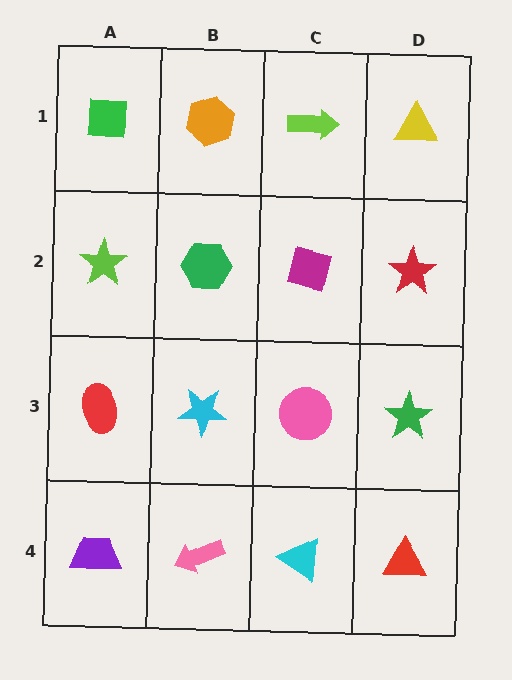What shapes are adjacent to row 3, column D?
A red star (row 2, column D), a red triangle (row 4, column D), a pink circle (row 3, column C).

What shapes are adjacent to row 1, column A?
A lime star (row 2, column A), an orange hexagon (row 1, column B).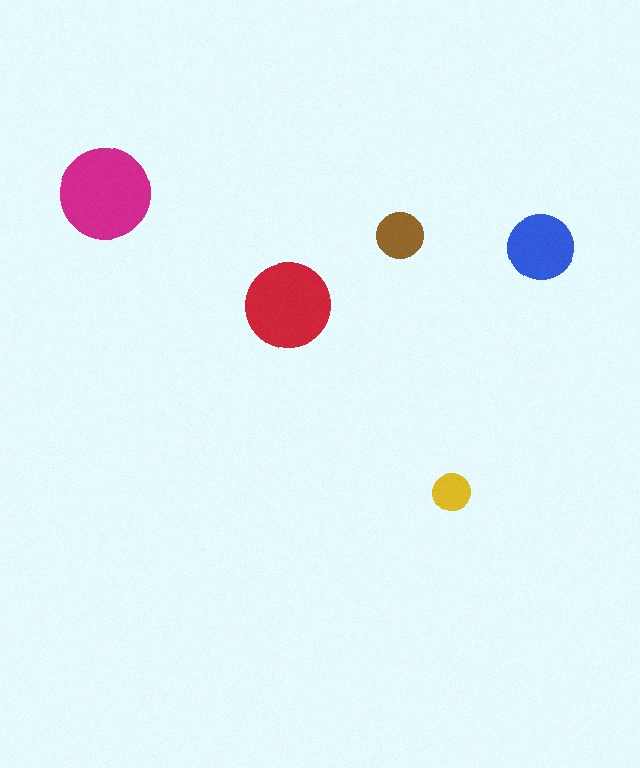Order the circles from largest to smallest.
the magenta one, the red one, the blue one, the brown one, the yellow one.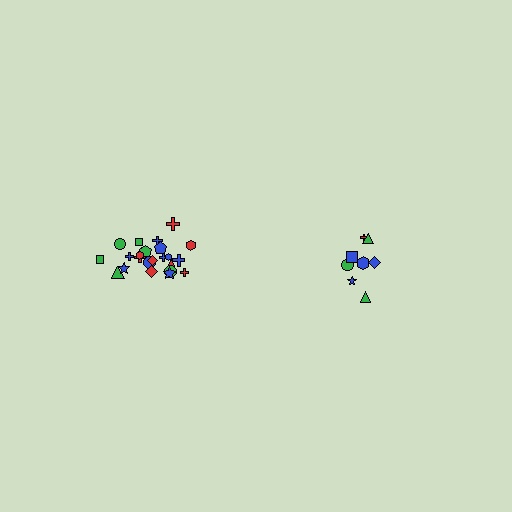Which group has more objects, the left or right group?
The left group.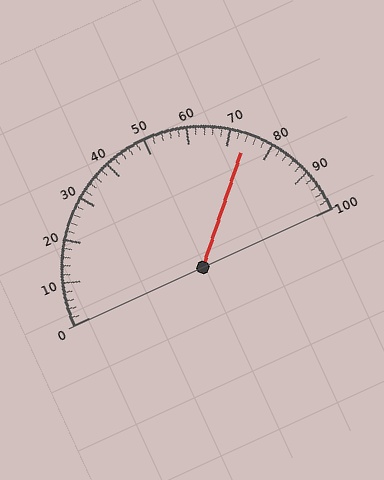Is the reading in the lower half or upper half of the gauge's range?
The reading is in the upper half of the range (0 to 100).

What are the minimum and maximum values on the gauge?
The gauge ranges from 0 to 100.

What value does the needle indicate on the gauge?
The needle indicates approximately 74.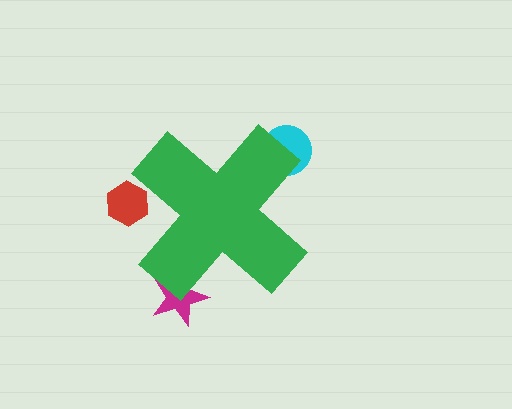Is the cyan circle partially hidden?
Yes, the cyan circle is partially hidden behind the green cross.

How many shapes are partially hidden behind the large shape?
3 shapes are partially hidden.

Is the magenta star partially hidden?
Yes, the magenta star is partially hidden behind the green cross.